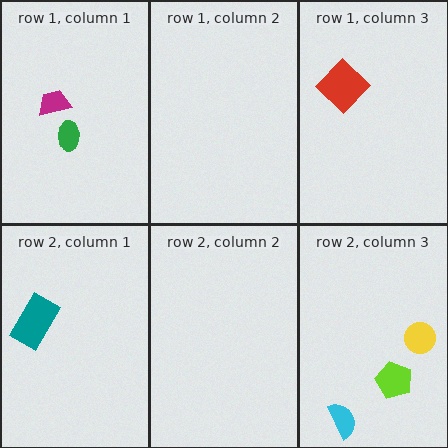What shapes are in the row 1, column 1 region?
The magenta trapezoid, the green ellipse.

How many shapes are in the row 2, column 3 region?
3.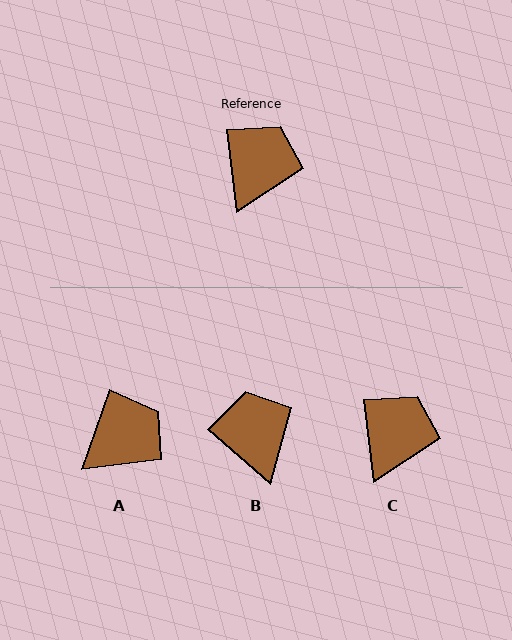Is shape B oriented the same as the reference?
No, it is off by about 42 degrees.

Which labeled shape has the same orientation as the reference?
C.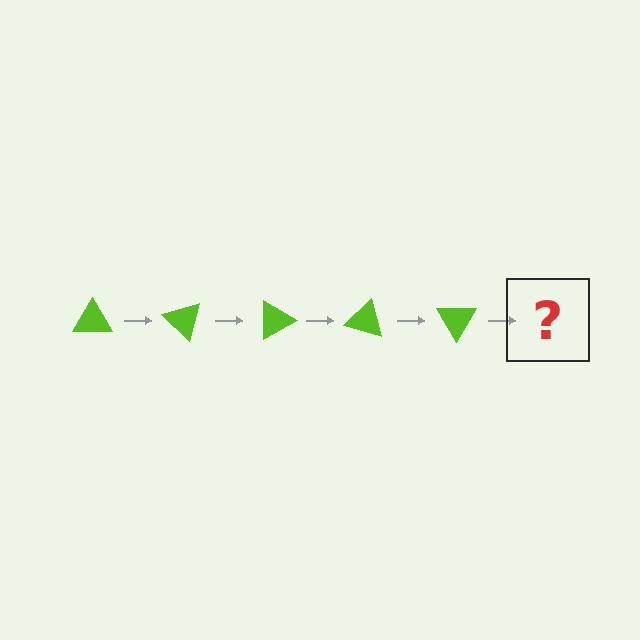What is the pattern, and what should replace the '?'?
The pattern is that the triangle rotates 45 degrees each step. The '?' should be a lime triangle rotated 225 degrees.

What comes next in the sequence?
The next element should be a lime triangle rotated 225 degrees.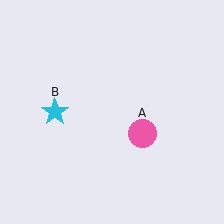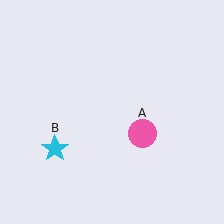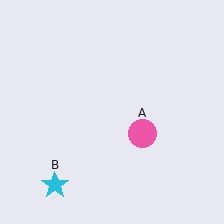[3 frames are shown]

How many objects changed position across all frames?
1 object changed position: cyan star (object B).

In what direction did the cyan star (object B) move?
The cyan star (object B) moved down.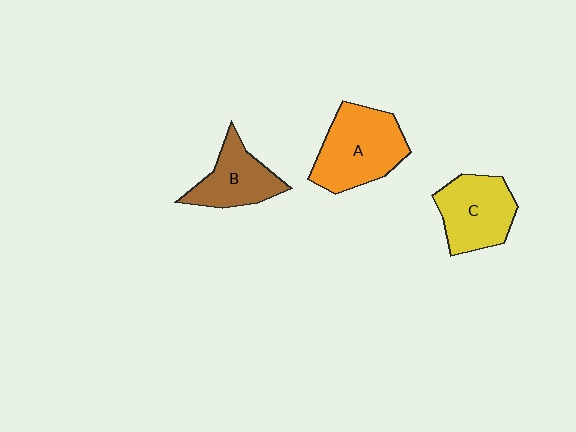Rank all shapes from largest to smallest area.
From largest to smallest: A (orange), C (yellow), B (brown).